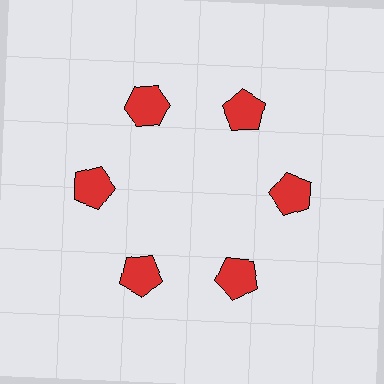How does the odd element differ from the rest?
It has a different shape: hexagon instead of pentagon.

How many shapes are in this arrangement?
There are 6 shapes arranged in a ring pattern.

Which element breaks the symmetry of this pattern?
The red hexagon at roughly the 11 o'clock position breaks the symmetry. All other shapes are red pentagons.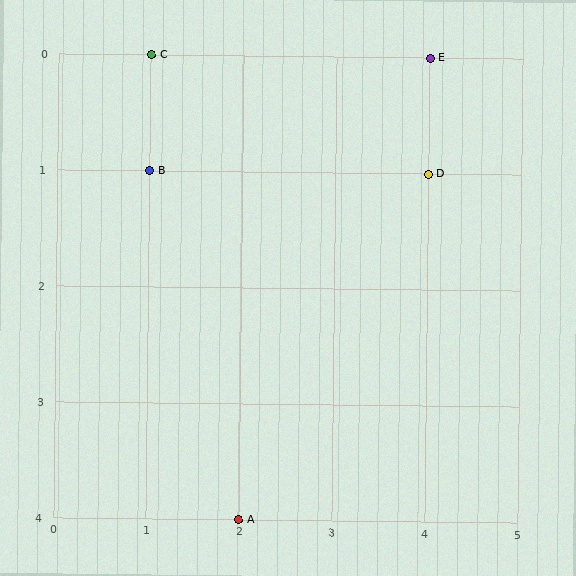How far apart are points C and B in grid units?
Points C and B are 1 row apart.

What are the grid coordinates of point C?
Point C is at grid coordinates (1, 0).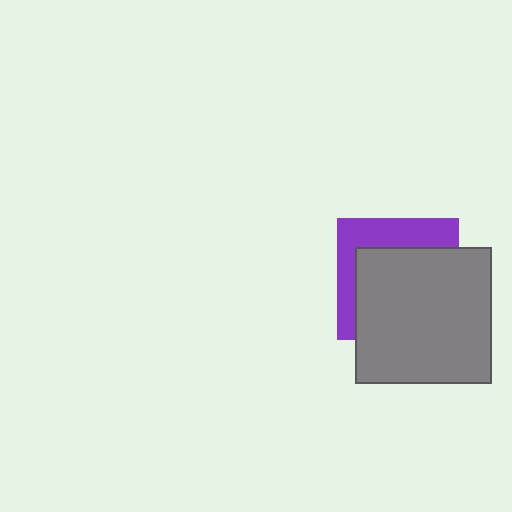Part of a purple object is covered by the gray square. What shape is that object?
It is a square.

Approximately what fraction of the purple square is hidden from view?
Roughly 64% of the purple square is hidden behind the gray square.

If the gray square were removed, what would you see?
You would see the complete purple square.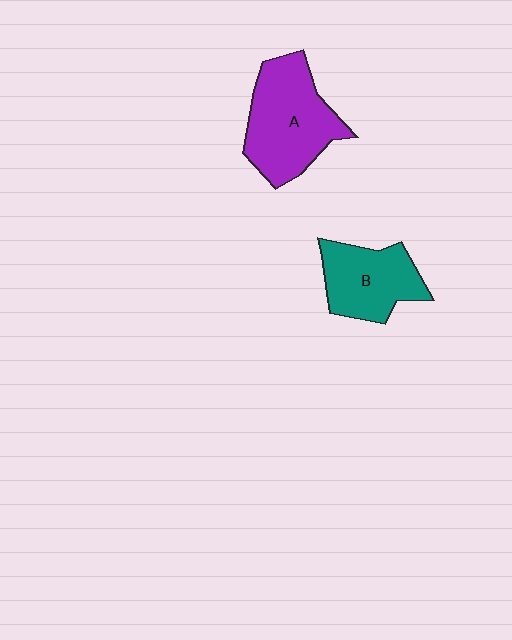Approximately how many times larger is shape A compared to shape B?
Approximately 1.3 times.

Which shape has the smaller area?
Shape B (teal).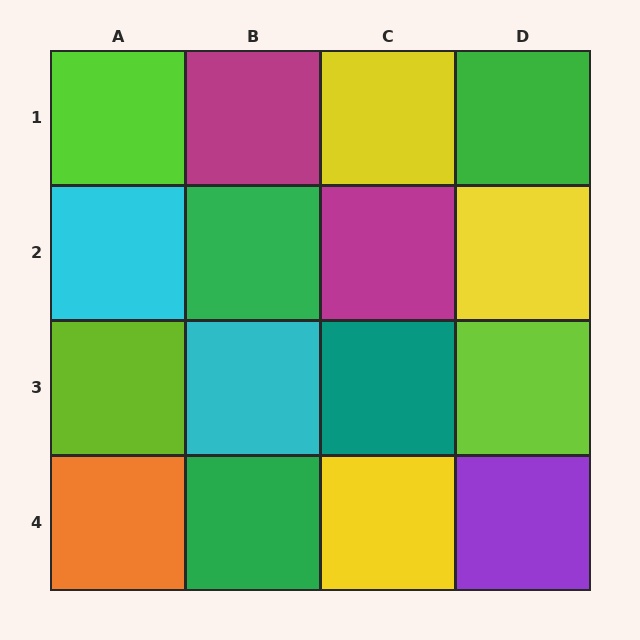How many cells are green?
3 cells are green.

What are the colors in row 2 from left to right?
Cyan, green, magenta, yellow.